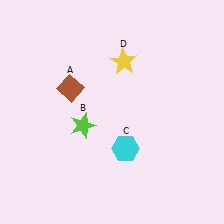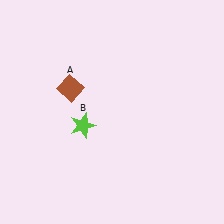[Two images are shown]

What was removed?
The cyan hexagon (C), the yellow star (D) were removed in Image 2.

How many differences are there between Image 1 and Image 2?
There are 2 differences between the two images.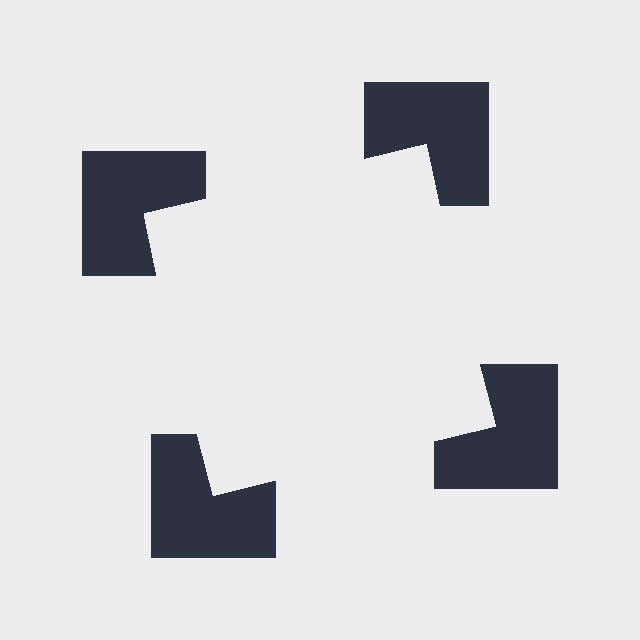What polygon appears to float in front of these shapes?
An illusory square — its edges are inferred from the aligned wedge cuts in the notched squares, not physically drawn.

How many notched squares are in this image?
There are 4 — one at each vertex of the illusory square.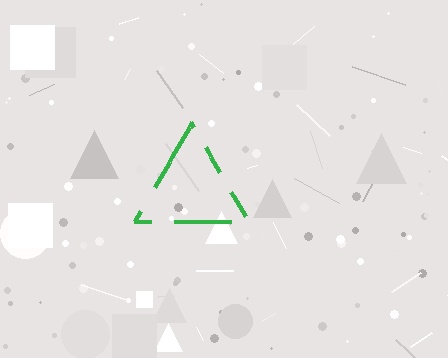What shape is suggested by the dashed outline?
The dashed outline suggests a triangle.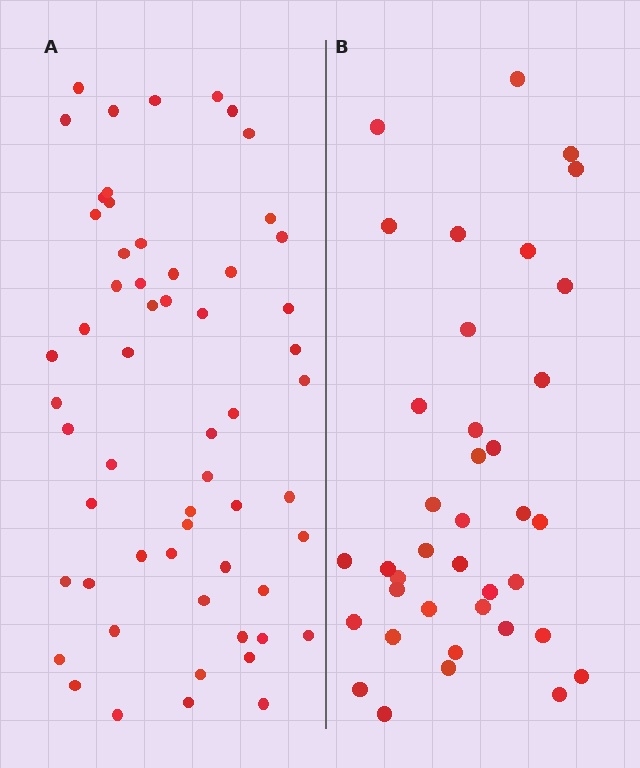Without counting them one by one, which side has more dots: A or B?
Region A (the left region) has more dots.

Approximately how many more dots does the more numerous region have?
Region A has approximately 20 more dots than region B.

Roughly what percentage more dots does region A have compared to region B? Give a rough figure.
About 55% more.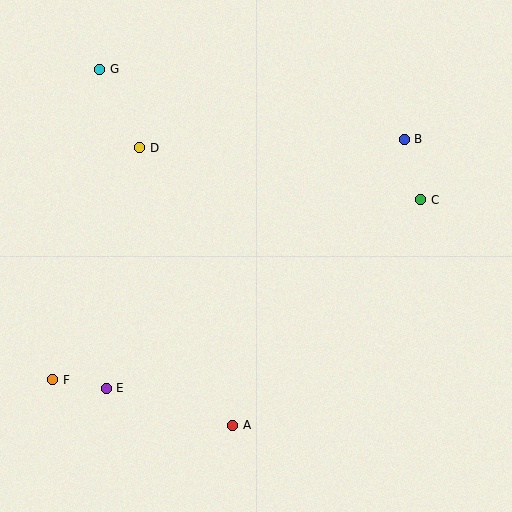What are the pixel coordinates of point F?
Point F is at (53, 380).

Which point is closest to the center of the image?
Point D at (140, 148) is closest to the center.